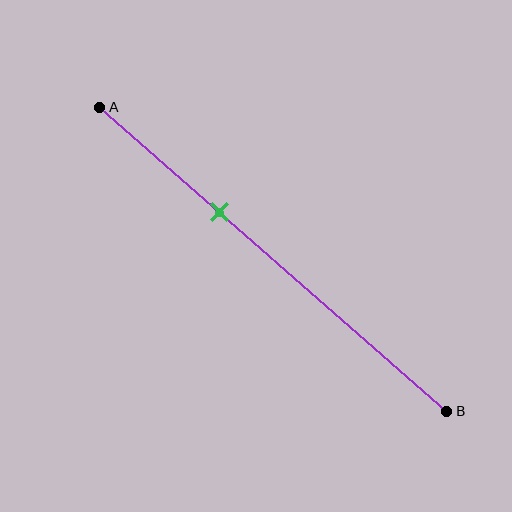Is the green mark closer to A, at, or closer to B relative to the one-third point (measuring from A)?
The green mark is approximately at the one-third point of segment AB.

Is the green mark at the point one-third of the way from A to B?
Yes, the mark is approximately at the one-third point.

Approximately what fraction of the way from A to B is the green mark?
The green mark is approximately 35% of the way from A to B.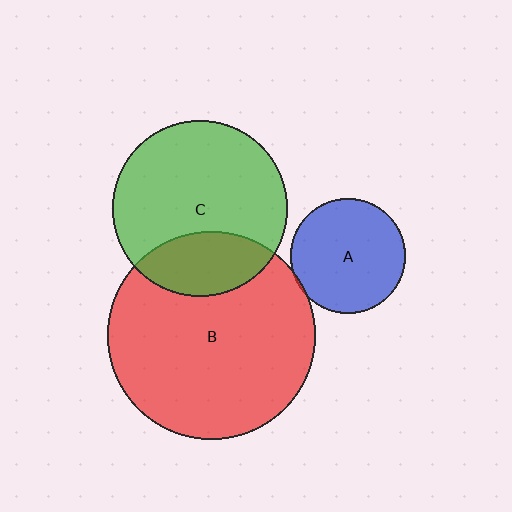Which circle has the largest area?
Circle B (red).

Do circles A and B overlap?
Yes.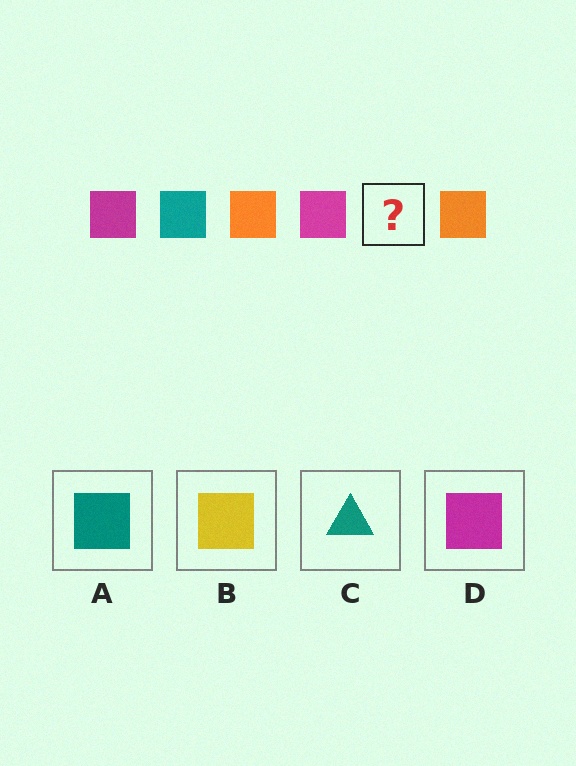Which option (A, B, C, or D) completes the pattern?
A.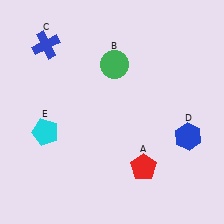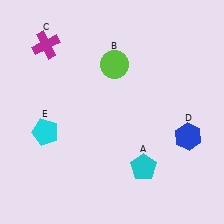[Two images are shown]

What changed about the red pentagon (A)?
In Image 1, A is red. In Image 2, it changed to cyan.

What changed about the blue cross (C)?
In Image 1, C is blue. In Image 2, it changed to magenta.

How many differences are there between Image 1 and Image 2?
There are 3 differences between the two images.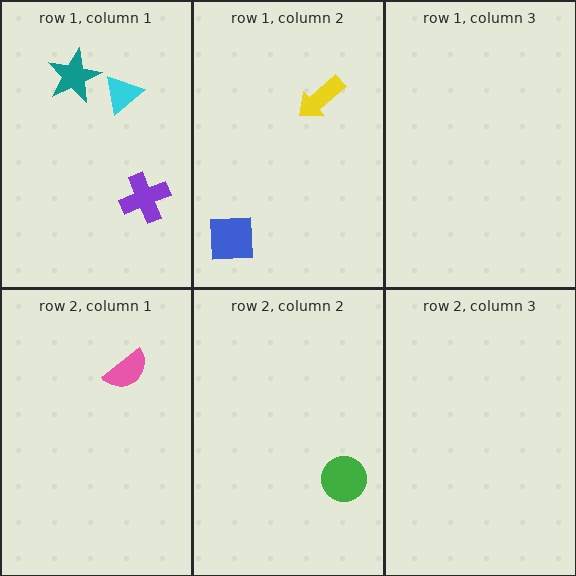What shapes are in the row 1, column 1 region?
The teal star, the cyan triangle, the purple cross.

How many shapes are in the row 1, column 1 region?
3.